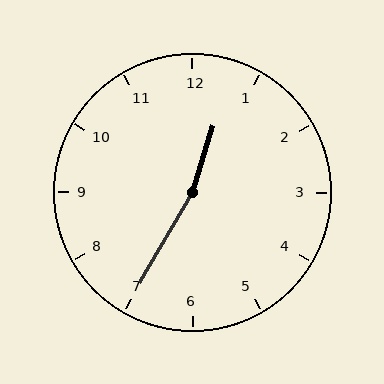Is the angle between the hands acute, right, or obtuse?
It is obtuse.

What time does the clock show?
12:35.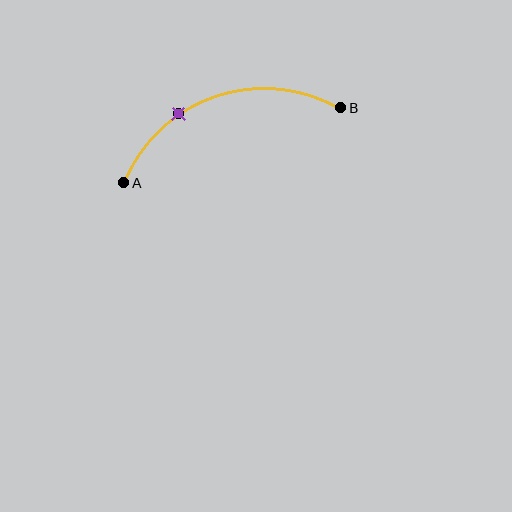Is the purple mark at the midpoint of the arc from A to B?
No. The purple mark lies on the arc but is closer to endpoint A. The arc midpoint would be at the point on the curve equidistant along the arc from both A and B.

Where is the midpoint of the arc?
The arc midpoint is the point on the curve farthest from the straight line joining A and B. It sits above that line.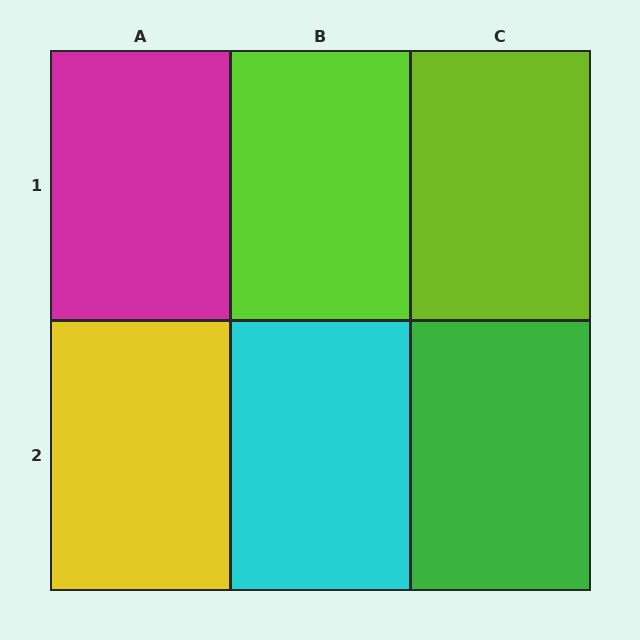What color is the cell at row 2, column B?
Cyan.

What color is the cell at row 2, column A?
Yellow.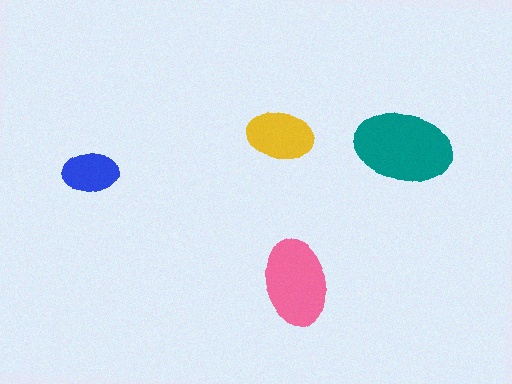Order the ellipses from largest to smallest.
the teal one, the pink one, the yellow one, the blue one.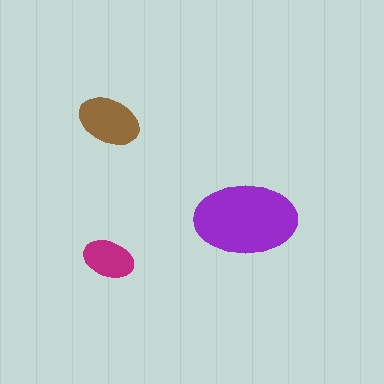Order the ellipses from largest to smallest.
the purple one, the brown one, the magenta one.